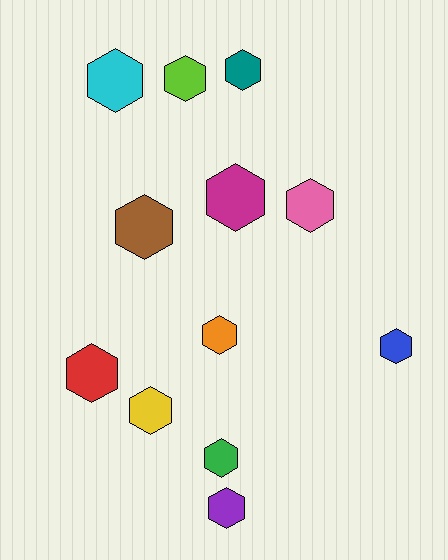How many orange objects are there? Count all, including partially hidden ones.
There is 1 orange object.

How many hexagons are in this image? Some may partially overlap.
There are 12 hexagons.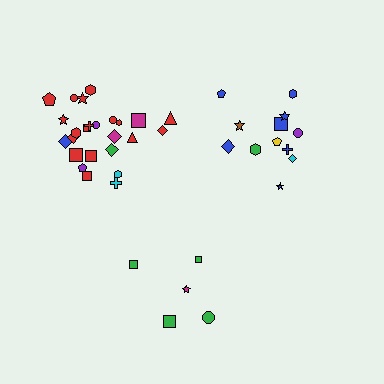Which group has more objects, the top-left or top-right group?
The top-left group.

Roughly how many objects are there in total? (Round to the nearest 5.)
Roughly 40 objects in total.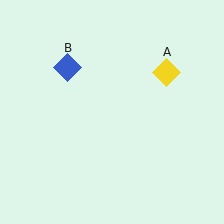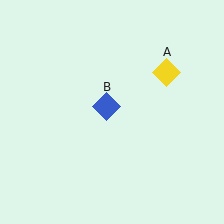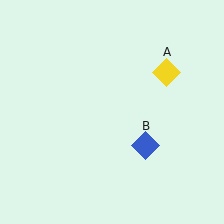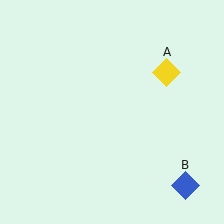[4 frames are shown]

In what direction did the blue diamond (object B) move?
The blue diamond (object B) moved down and to the right.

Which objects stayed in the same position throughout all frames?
Yellow diamond (object A) remained stationary.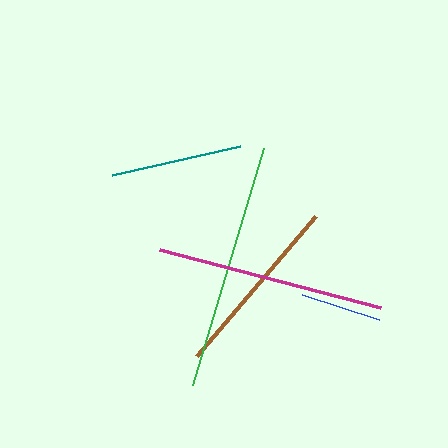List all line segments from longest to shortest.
From longest to shortest: green, magenta, brown, teal, blue.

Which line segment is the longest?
The green line is the longest at approximately 248 pixels.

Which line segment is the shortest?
The blue line is the shortest at approximately 81 pixels.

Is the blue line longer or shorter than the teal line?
The teal line is longer than the blue line.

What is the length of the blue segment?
The blue segment is approximately 81 pixels long.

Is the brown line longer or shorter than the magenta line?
The magenta line is longer than the brown line.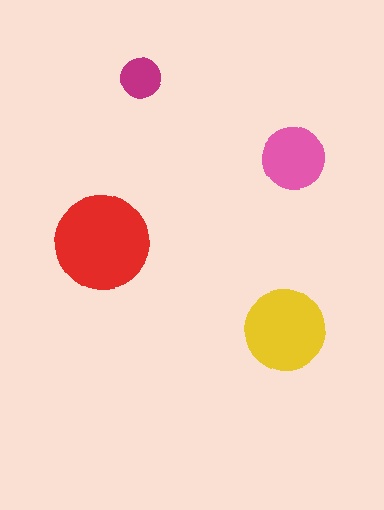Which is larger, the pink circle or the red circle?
The red one.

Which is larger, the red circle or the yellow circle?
The red one.